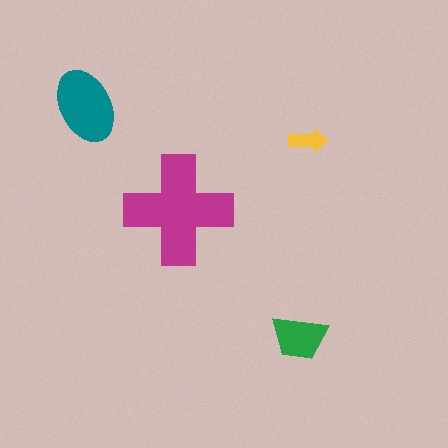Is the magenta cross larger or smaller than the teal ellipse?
Larger.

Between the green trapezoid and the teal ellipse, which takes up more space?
The teal ellipse.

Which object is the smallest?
The yellow arrow.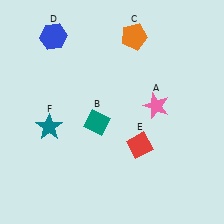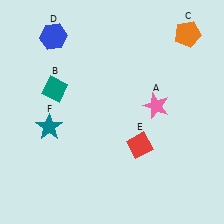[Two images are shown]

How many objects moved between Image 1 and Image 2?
2 objects moved between the two images.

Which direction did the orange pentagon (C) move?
The orange pentagon (C) moved right.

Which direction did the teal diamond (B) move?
The teal diamond (B) moved left.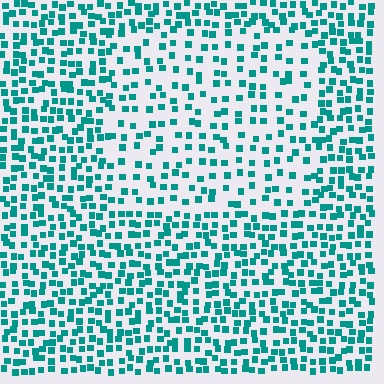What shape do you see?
I see a rectangle.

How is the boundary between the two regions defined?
The boundary is defined by a change in element density (approximately 1.8x ratio). All elements are the same color, size, and shape.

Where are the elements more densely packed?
The elements are more densely packed outside the rectangle boundary.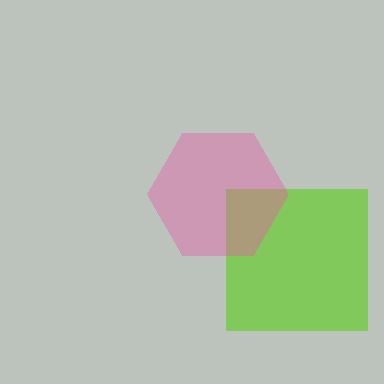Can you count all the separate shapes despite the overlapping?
Yes, there are 2 separate shapes.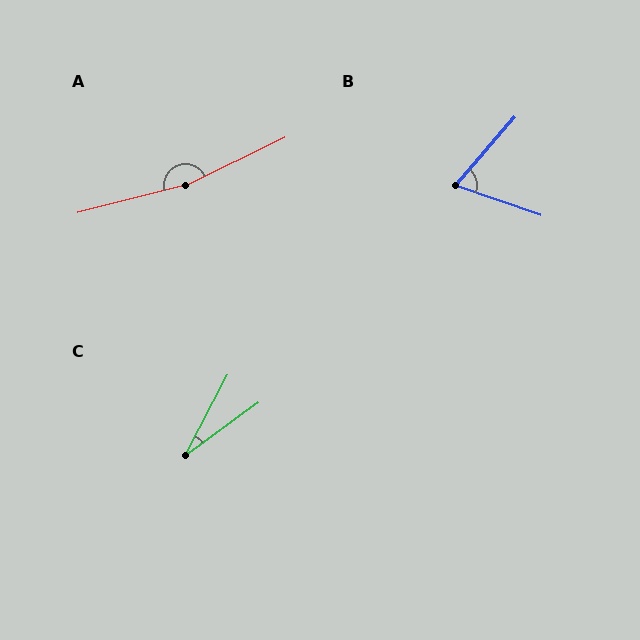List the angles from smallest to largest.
C (26°), B (68°), A (169°).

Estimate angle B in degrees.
Approximately 68 degrees.